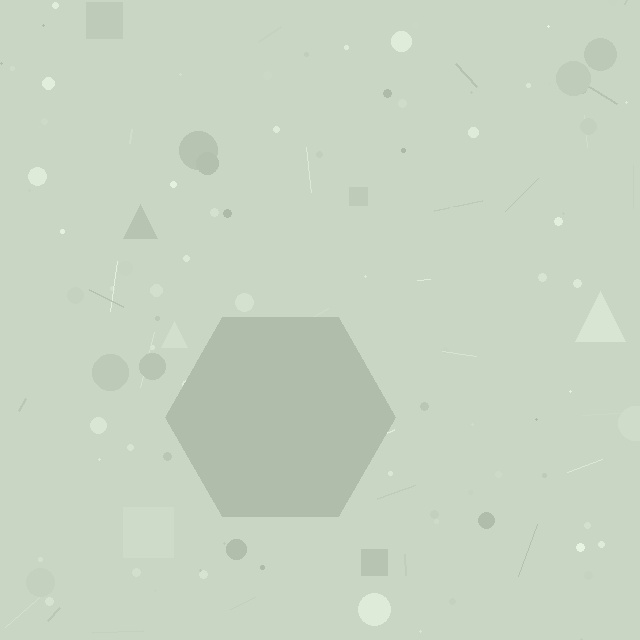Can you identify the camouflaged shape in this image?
The camouflaged shape is a hexagon.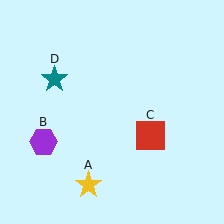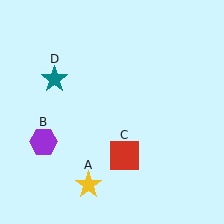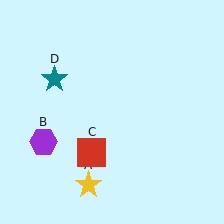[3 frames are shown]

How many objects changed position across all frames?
1 object changed position: red square (object C).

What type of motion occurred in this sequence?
The red square (object C) rotated clockwise around the center of the scene.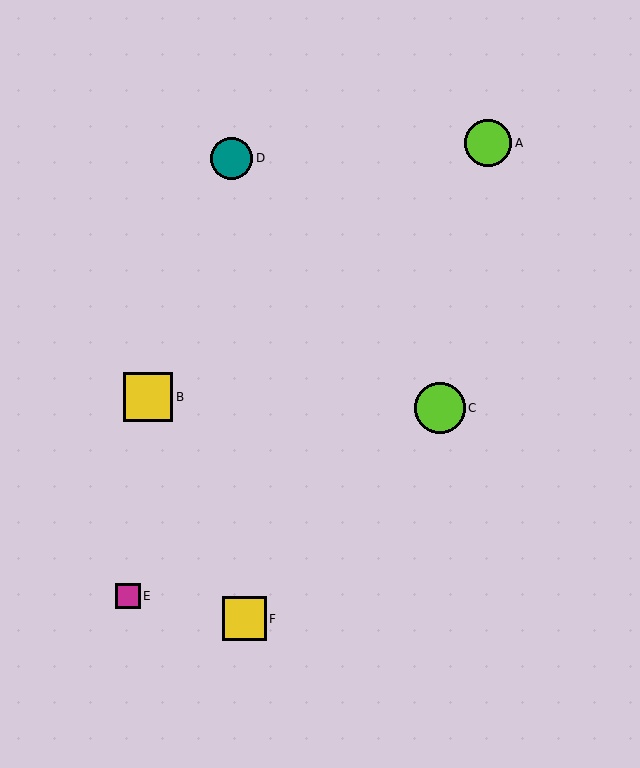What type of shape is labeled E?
Shape E is a magenta square.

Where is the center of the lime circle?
The center of the lime circle is at (440, 408).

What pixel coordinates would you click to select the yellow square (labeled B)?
Click at (148, 397) to select the yellow square B.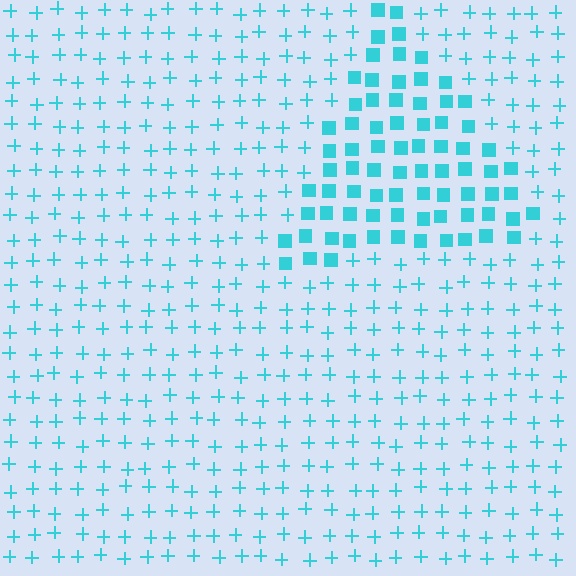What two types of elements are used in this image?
The image uses squares inside the triangle region and plus signs outside it.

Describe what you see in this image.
The image is filled with small cyan elements arranged in a uniform grid. A triangle-shaped region contains squares, while the surrounding area contains plus signs. The boundary is defined purely by the change in element shape.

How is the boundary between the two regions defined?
The boundary is defined by a change in element shape: squares inside vs. plus signs outside. All elements share the same color and spacing.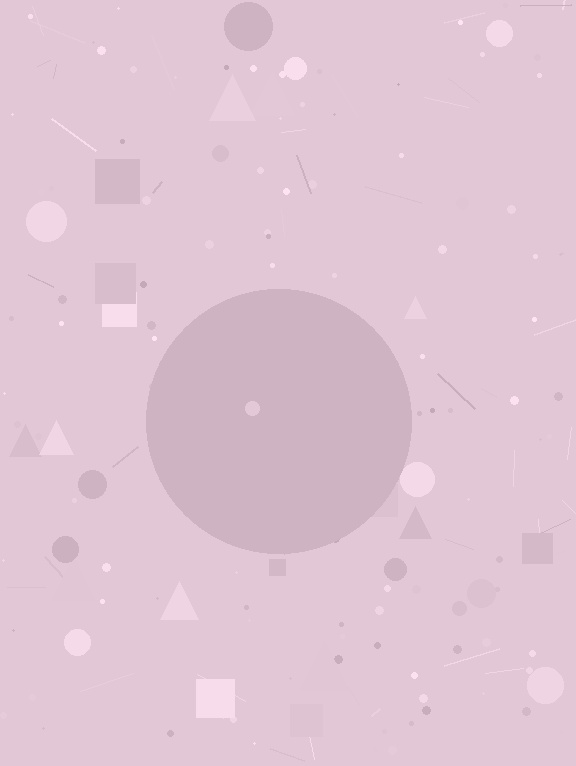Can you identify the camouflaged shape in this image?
The camouflaged shape is a circle.